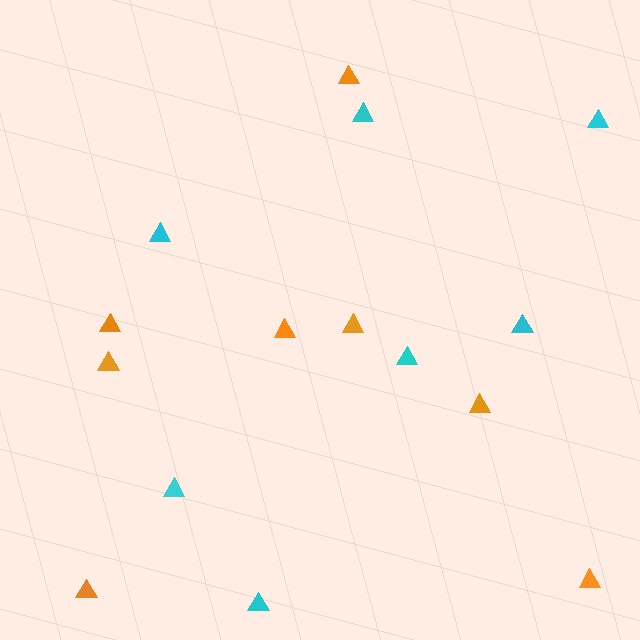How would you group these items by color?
There are 2 groups: one group of cyan triangles (7) and one group of orange triangles (8).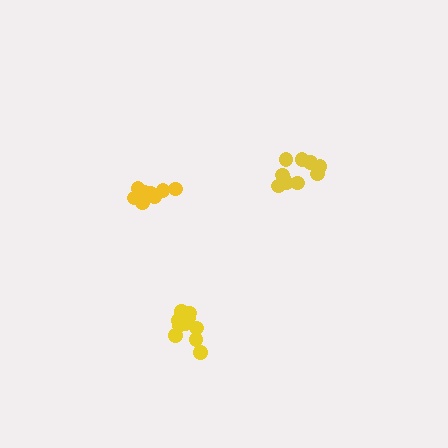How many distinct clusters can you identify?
There are 3 distinct clusters.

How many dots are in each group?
Group 1: 9 dots, Group 2: 10 dots, Group 3: 11 dots (30 total).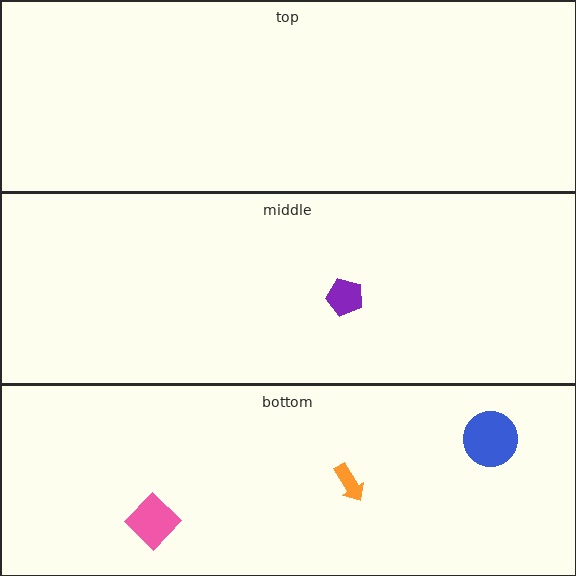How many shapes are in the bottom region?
3.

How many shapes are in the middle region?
1.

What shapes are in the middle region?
The purple pentagon.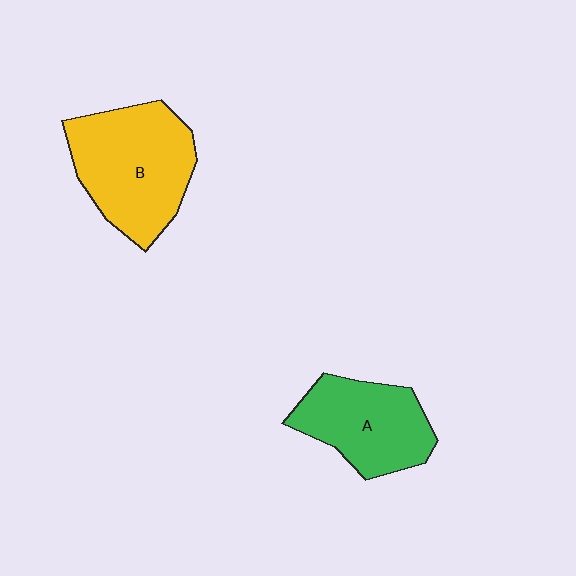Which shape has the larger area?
Shape B (yellow).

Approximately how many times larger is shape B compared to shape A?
Approximately 1.3 times.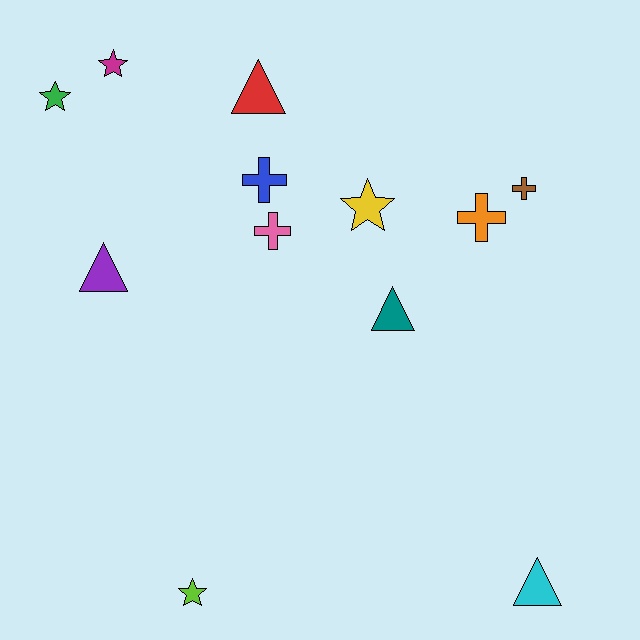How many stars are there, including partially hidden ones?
There are 4 stars.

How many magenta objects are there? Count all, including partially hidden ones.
There is 1 magenta object.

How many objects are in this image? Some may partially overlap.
There are 12 objects.